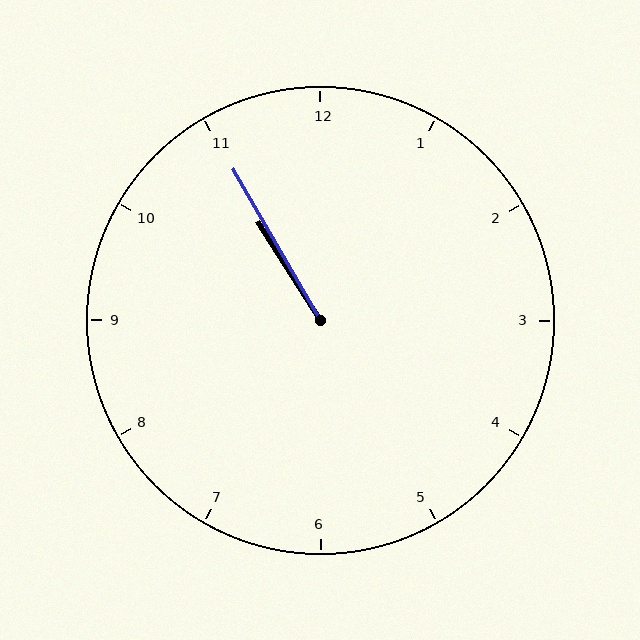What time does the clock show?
10:55.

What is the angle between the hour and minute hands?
Approximately 2 degrees.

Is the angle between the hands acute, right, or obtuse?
It is acute.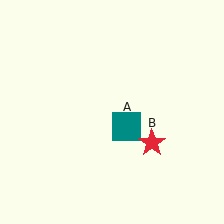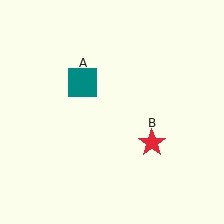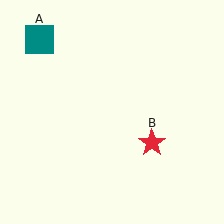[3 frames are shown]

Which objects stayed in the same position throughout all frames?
Red star (object B) remained stationary.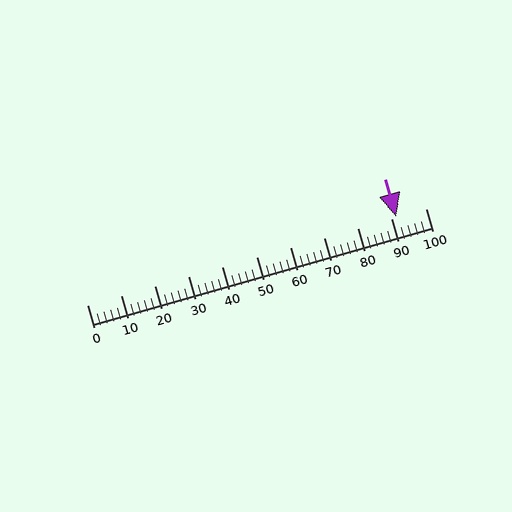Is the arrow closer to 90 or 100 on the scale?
The arrow is closer to 90.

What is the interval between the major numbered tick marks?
The major tick marks are spaced 10 units apart.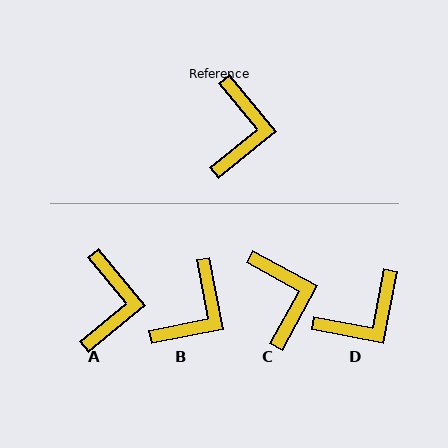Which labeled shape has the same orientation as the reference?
A.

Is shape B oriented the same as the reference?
No, it is off by about 29 degrees.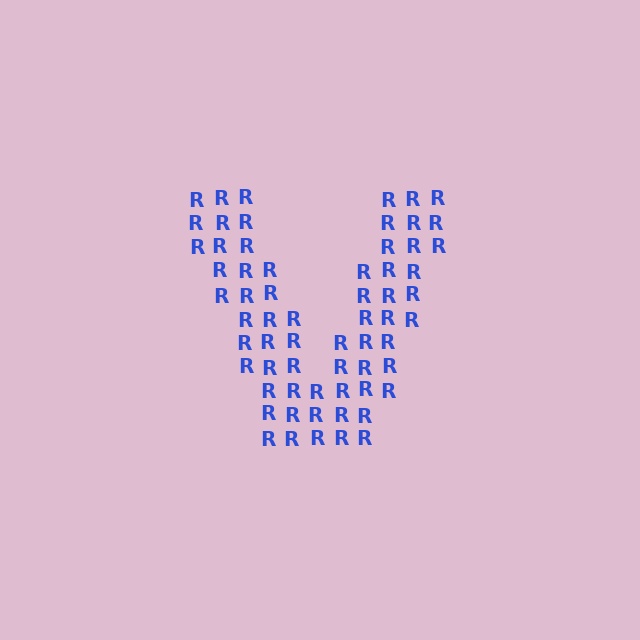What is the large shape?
The large shape is the letter V.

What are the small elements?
The small elements are letter R's.